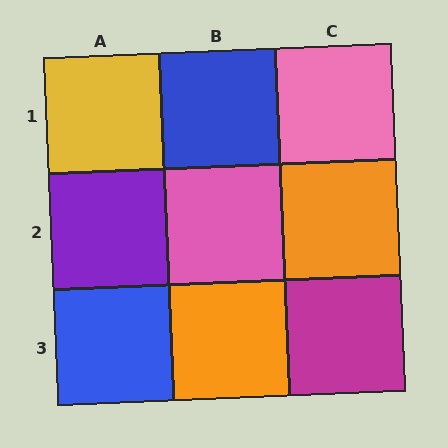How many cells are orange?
2 cells are orange.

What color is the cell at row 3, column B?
Orange.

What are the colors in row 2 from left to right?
Purple, pink, orange.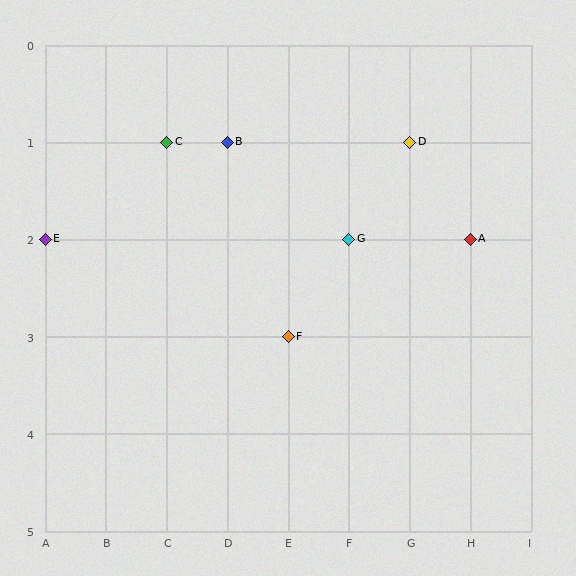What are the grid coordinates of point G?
Point G is at grid coordinates (F, 2).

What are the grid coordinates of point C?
Point C is at grid coordinates (C, 1).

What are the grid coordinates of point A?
Point A is at grid coordinates (H, 2).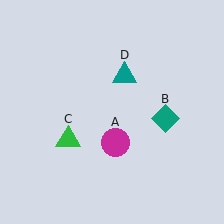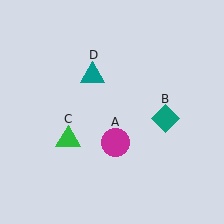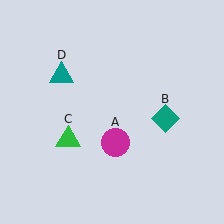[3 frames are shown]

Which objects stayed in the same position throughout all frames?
Magenta circle (object A) and teal diamond (object B) and green triangle (object C) remained stationary.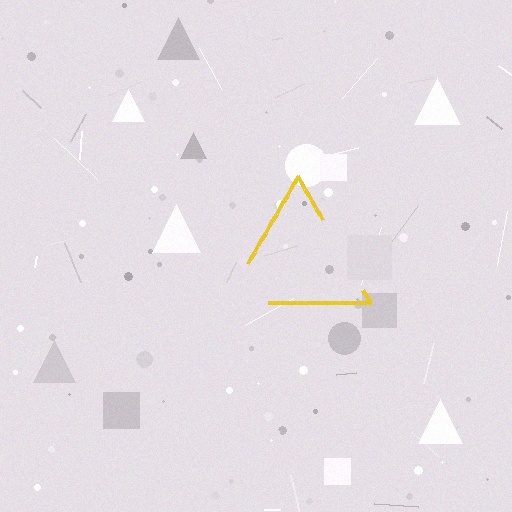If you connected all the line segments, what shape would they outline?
They would outline a triangle.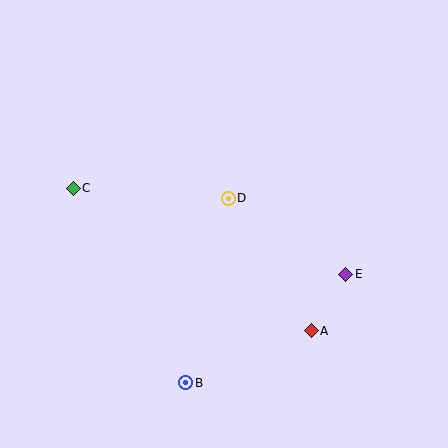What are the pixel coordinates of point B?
Point B is at (186, 383).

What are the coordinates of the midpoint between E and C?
The midpoint between E and C is at (210, 231).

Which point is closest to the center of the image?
Point D at (228, 198) is closest to the center.